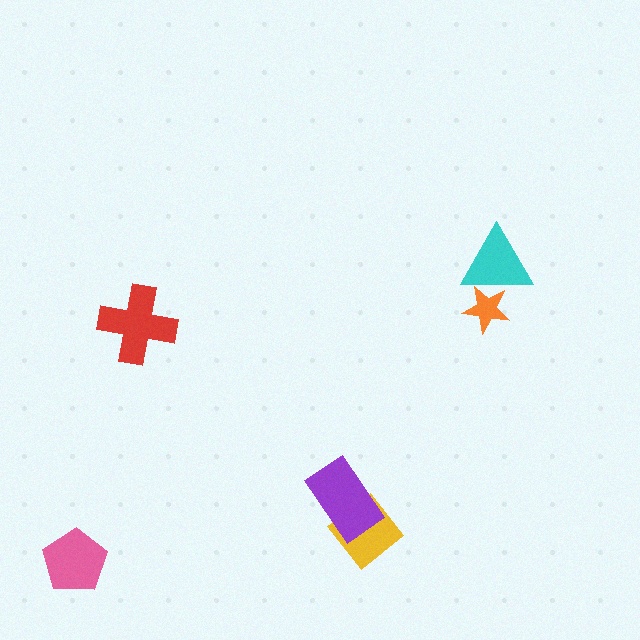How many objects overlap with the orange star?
1 object overlaps with the orange star.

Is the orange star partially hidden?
Yes, it is partially covered by another shape.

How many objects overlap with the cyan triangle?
1 object overlaps with the cyan triangle.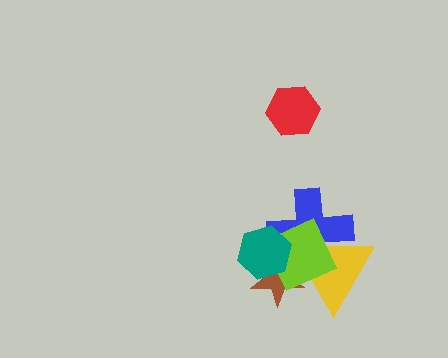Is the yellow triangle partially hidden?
Yes, it is partially covered by another shape.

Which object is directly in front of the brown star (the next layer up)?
The yellow triangle is directly in front of the brown star.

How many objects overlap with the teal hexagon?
3 objects overlap with the teal hexagon.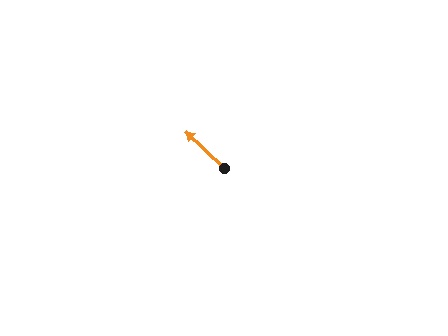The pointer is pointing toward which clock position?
Roughly 10 o'clock.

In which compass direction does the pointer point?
Northwest.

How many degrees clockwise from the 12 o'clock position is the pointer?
Approximately 314 degrees.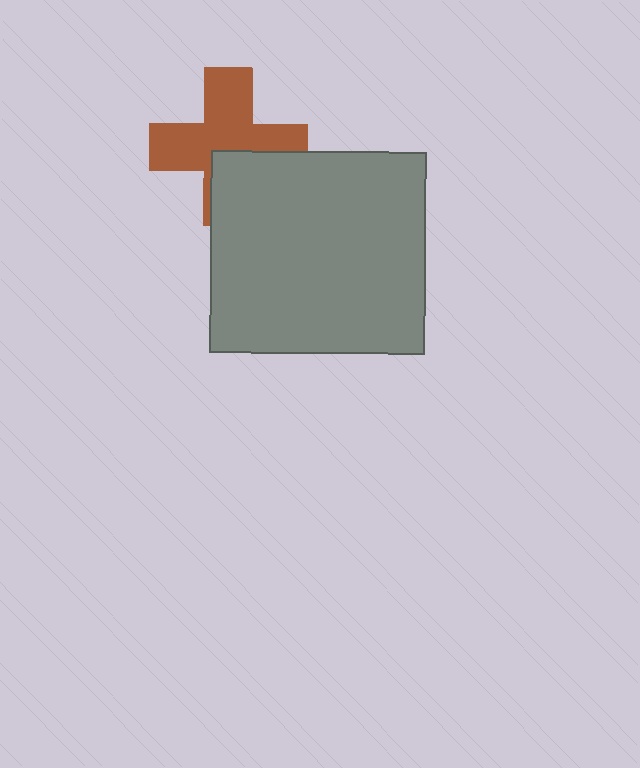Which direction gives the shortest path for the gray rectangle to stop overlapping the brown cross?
Moving down gives the shortest separation.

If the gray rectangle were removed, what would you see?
You would see the complete brown cross.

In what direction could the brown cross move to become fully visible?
The brown cross could move up. That would shift it out from behind the gray rectangle entirely.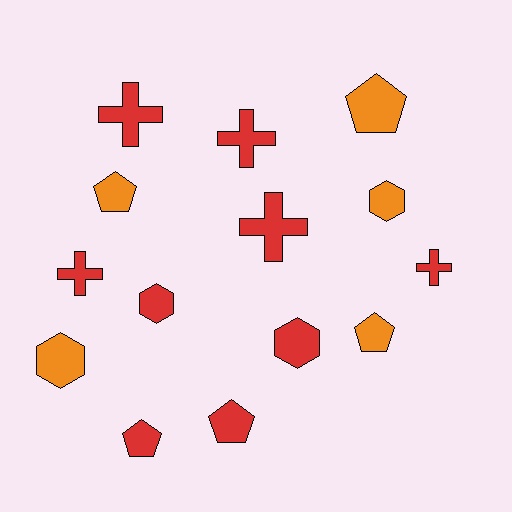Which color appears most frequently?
Red, with 9 objects.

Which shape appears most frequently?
Cross, with 5 objects.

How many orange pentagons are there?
There are 3 orange pentagons.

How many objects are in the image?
There are 14 objects.